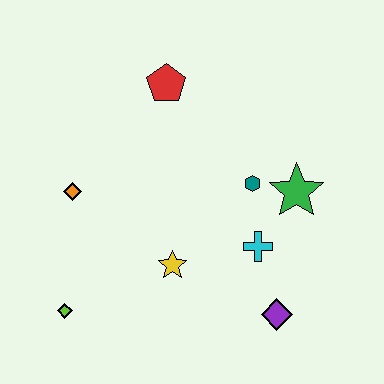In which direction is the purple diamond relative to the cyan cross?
The purple diamond is below the cyan cross.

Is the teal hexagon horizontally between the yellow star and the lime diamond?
No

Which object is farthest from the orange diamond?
The purple diamond is farthest from the orange diamond.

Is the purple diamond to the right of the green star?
No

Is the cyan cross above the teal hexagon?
No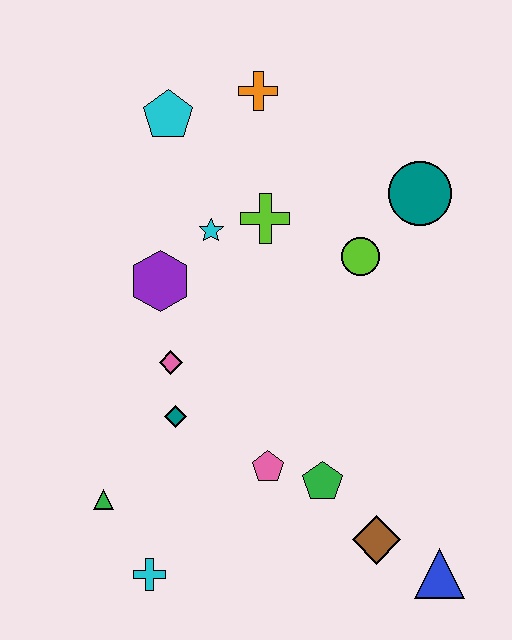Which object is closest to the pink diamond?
The teal diamond is closest to the pink diamond.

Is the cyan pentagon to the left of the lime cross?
Yes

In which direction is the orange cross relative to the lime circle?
The orange cross is above the lime circle.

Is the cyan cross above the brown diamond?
No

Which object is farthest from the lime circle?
The cyan cross is farthest from the lime circle.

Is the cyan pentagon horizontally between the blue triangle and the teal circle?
No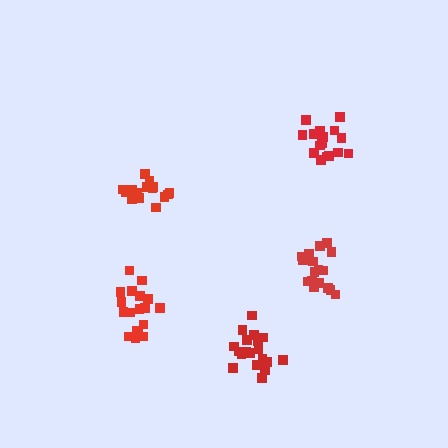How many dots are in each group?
Group 1: 20 dots, Group 2: 18 dots, Group 3: 19 dots, Group 4: 15 dots, Group 5: 17 dots (89 total).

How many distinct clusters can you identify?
There are 5 distinct clusters.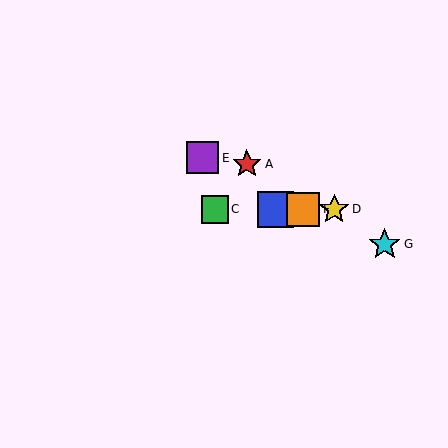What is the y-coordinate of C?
Object C is at y≈210.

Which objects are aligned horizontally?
Objects B, C, D, F are aligned horizontally.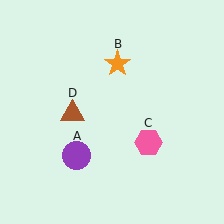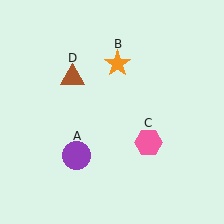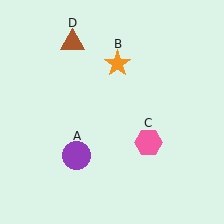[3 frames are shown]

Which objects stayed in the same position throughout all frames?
Purple circle (object A) and orange star (object B) and pink hexagon (object C) remained stationary.